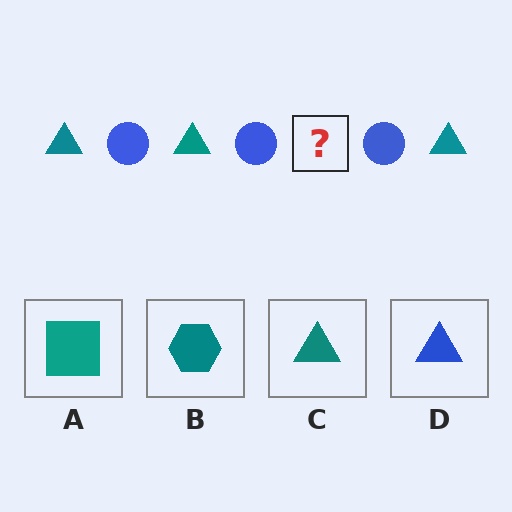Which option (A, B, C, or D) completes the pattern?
C.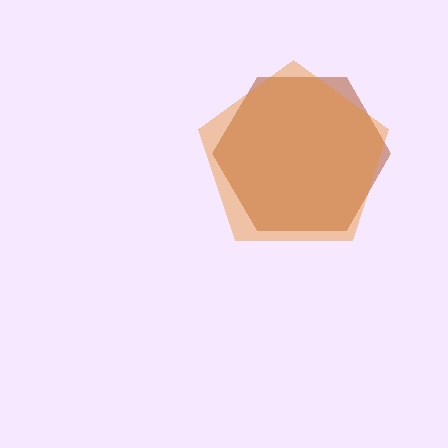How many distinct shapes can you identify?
There are 2 distinct shapes: a brown hexagon, an orange pentagon.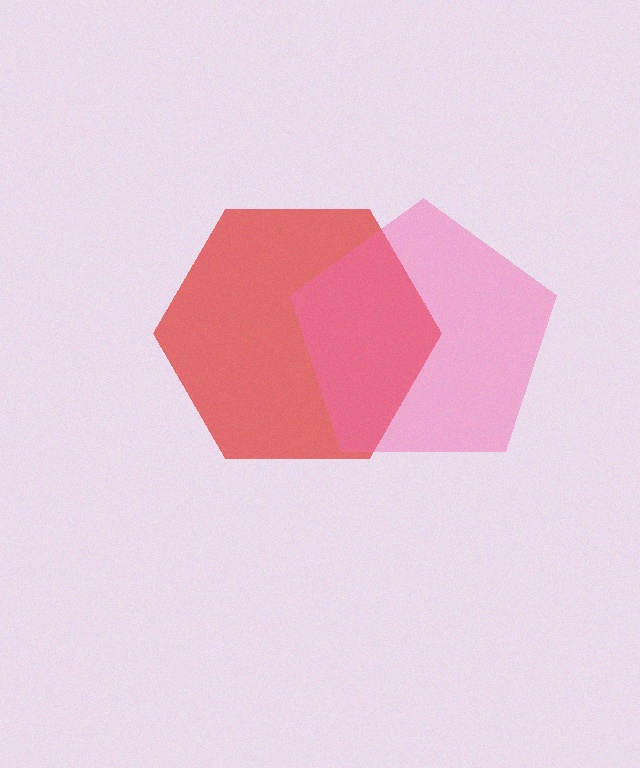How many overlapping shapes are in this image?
There are 2 overlapping shapes in the image.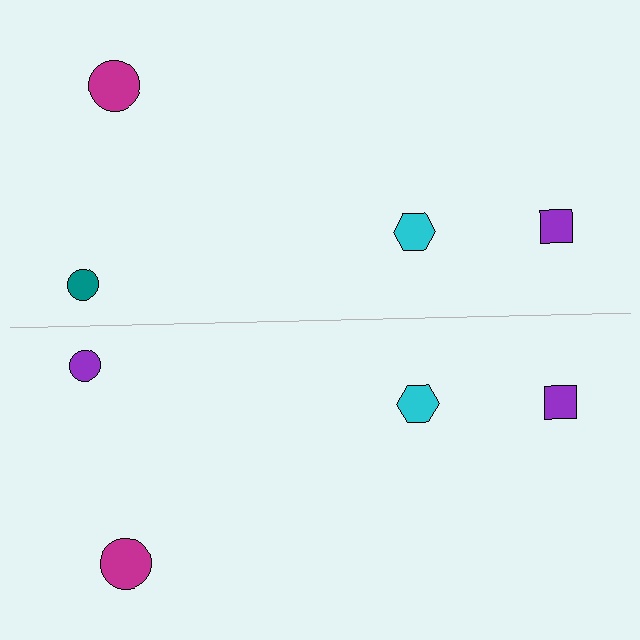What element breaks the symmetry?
The purple circle on the bottom side breaks the symmetry — its mirror counterpart is teal.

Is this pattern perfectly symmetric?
No, the pattern is not perfectly symmetric. The purple circle on the bottom side breaks the symmetry — its mirror counterpart is teal.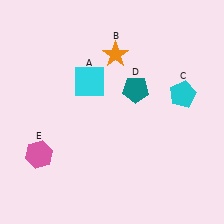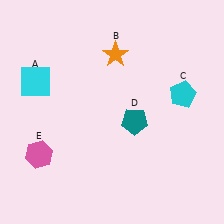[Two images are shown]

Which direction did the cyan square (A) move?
The cyan square (A) moved left.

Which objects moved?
The objects that moved are: the cyan square (A), the teal pentagon (D).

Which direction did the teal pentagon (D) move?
The teal pentagon (D) moved down.